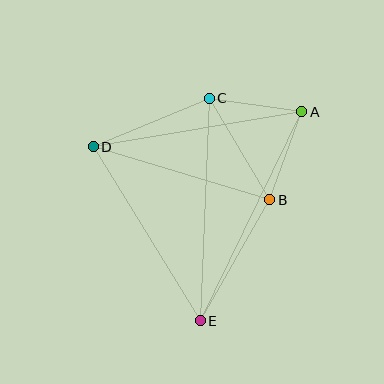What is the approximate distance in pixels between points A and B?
The distance between A and B is approximately 94 pixels.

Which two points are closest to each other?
Points A and C are closest to each other.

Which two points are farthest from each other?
Points A and E are farthest from each other.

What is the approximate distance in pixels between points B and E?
The distance between B and E is approximately 140 pixels.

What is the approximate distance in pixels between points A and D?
The distance between A and D is approximately 212 pixels.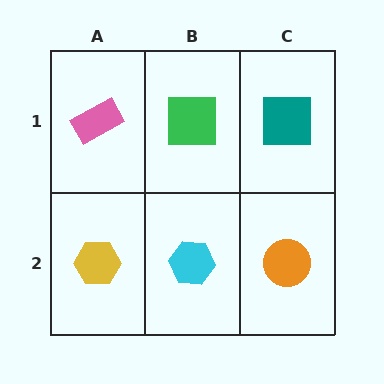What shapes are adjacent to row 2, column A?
A pink rectangle (row 1, column A), a cyan hexagon (row 2, column B).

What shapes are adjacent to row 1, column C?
An orange circle (row 2, column C), a green square (row 1, column B).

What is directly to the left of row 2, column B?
A yellow hexagon.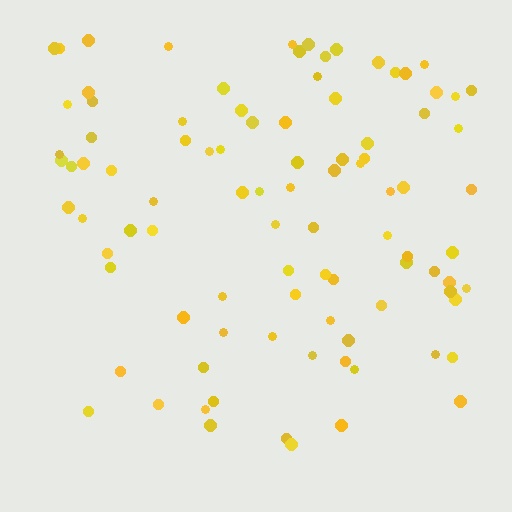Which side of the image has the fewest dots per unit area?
The bottom.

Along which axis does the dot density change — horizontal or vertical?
Vertical.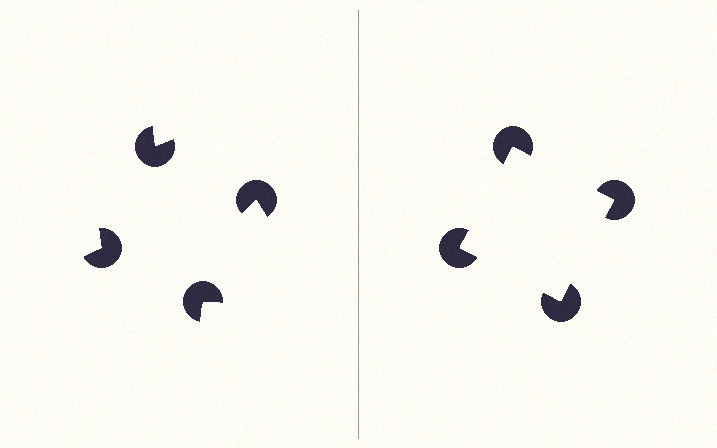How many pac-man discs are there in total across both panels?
8 — 4 on each side.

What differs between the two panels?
The pac-man discs are positioned identically on both sides; only the wedge orientations differ. On the right they align to a square; on the left they are misaligned.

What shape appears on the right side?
An illusory square.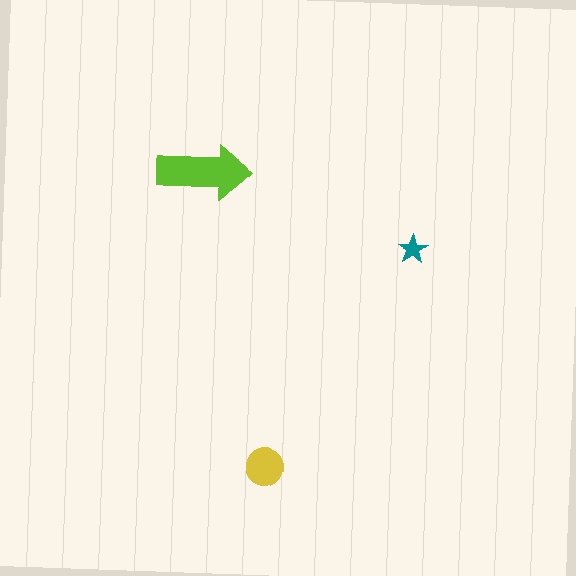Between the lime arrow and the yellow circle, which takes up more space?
The lime arrow.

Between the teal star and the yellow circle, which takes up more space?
The yellow circle.